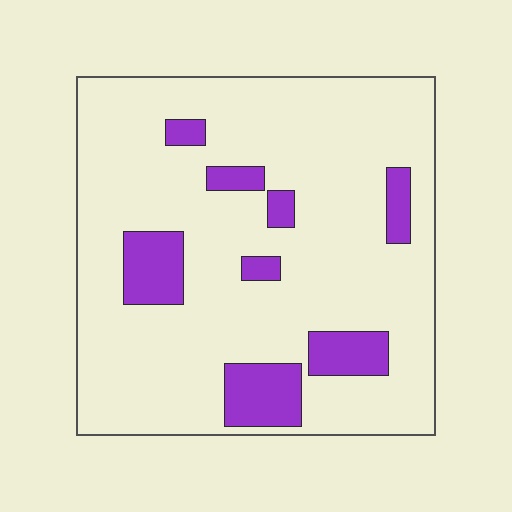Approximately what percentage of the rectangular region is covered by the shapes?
Approximately 15%.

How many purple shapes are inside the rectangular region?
8.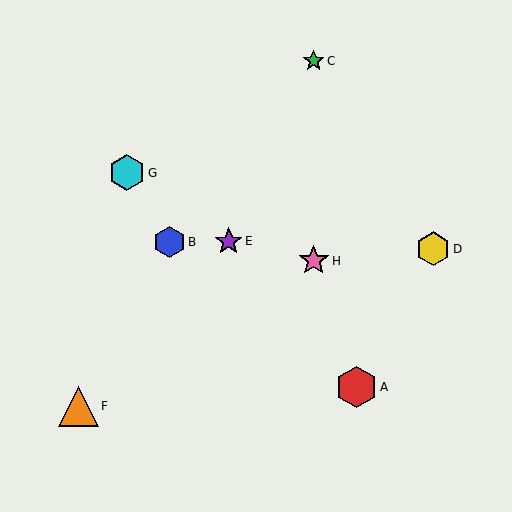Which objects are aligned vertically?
Objects C, H are aligned vertically.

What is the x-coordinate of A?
Object A is at x≈357.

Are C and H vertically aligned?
Yes, both are at x≈314.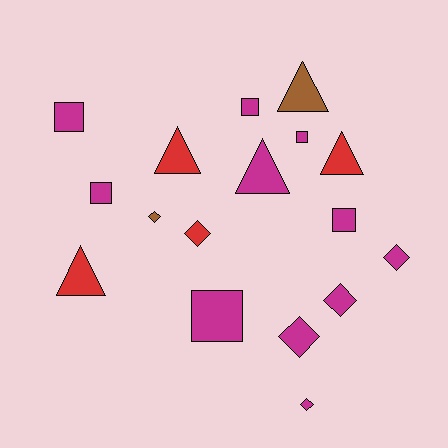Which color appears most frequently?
Magenta, with 11 objects.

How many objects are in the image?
There are 17 objects.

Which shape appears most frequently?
Diamond, with 6 objects.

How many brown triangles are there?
There is 1 brown triangle.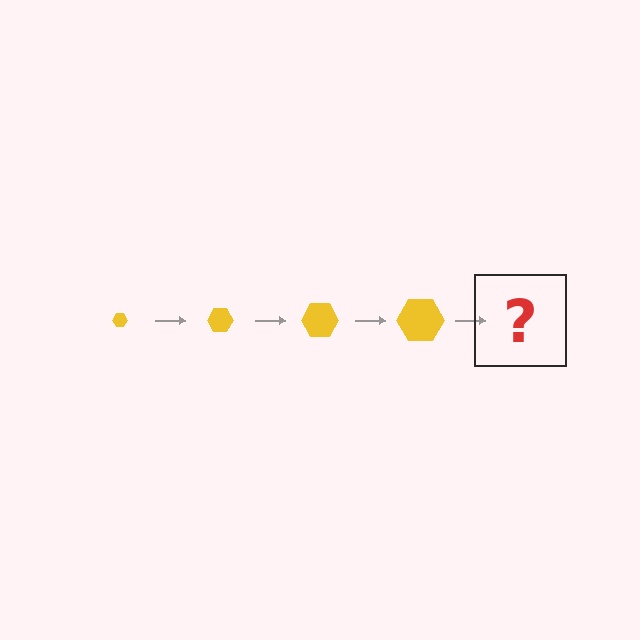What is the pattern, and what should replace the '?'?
The pattern is that the hexagon gets progressively larger each step. The '?' should be a yellow hexagon, larger than the previous one.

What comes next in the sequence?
The next element should be a yellow hexagon, larger than the previous one.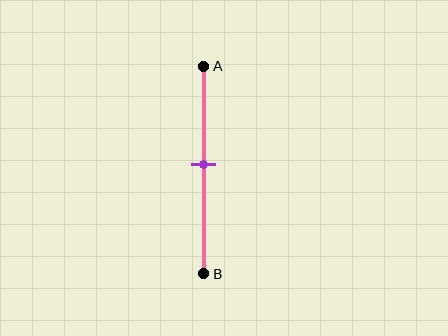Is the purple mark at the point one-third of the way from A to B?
No, the mark is at about 45% from A, not at the 33% one-third point.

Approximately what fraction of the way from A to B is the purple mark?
The purple mark is approximately 45% of the way from A to B.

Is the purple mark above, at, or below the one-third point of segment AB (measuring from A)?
The purple mark is below the one-third point of segment AB.